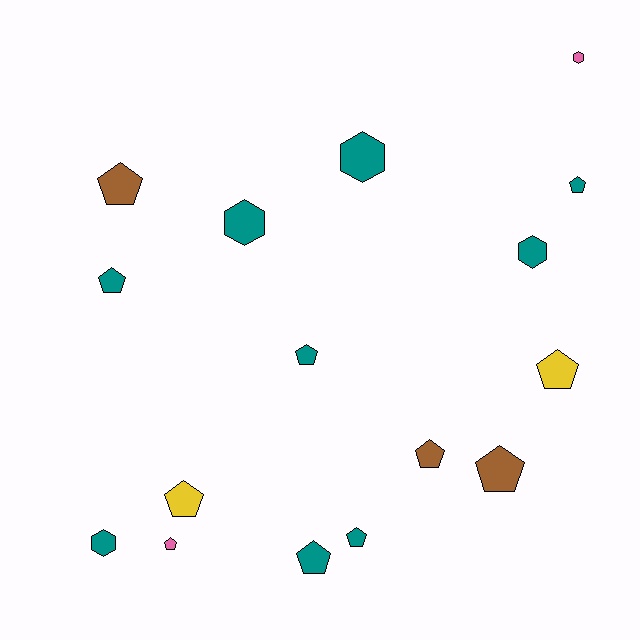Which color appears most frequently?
Teal, with 9 objects.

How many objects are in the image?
There are 16 objects.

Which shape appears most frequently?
Pentagon, with 11 objects.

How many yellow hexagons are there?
There are no yellow hexagons.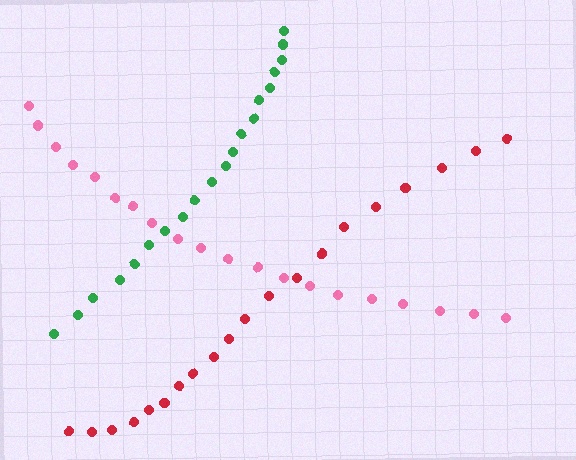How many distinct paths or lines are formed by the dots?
There are 3 distinct paths.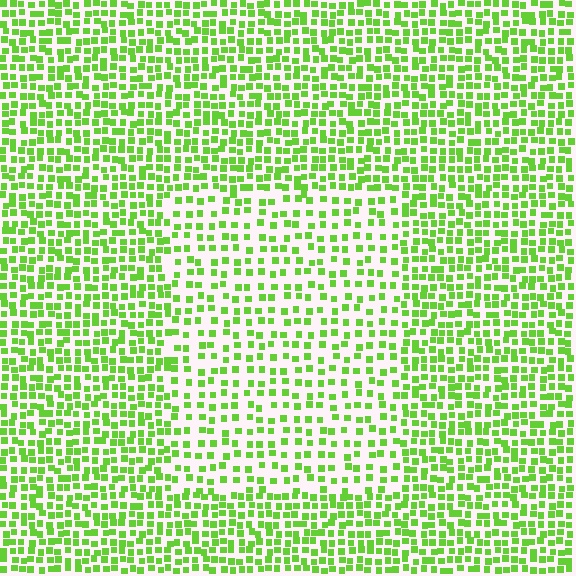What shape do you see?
I see a rectangle.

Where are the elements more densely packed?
The elements are more densely packed outside the rectangle boundary.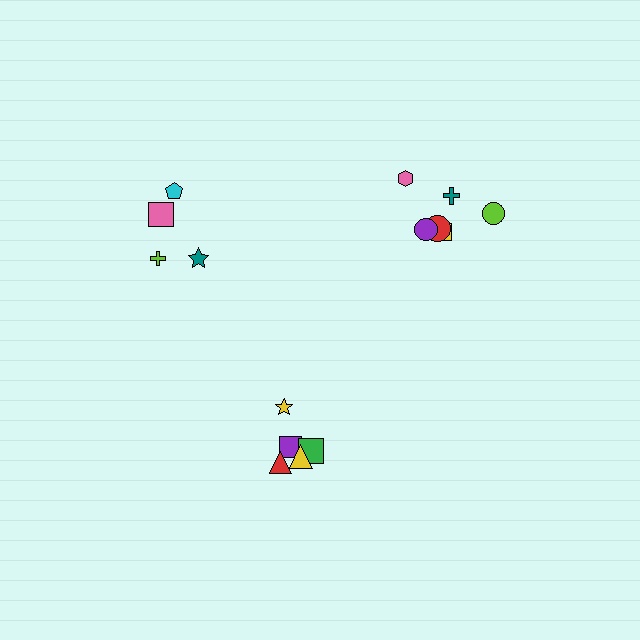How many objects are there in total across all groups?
There are 15 objects.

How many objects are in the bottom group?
There are 5 objects.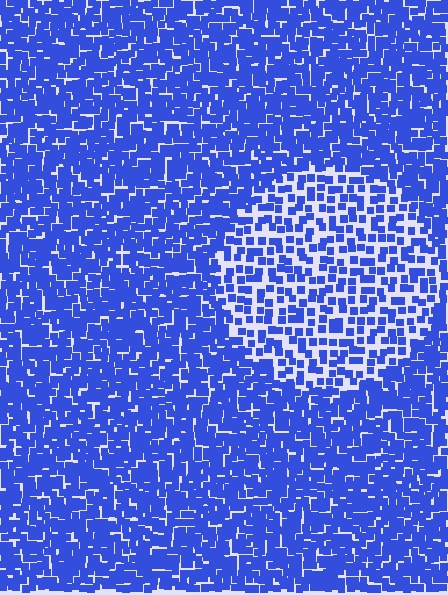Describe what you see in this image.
The image contains small blue elements arranged at two different densities. A circle-shaped region is visible where the elements are less densely packed than the surrounding area.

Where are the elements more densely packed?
The elements are more densely packed outside the circle boundary.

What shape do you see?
I see a circle.